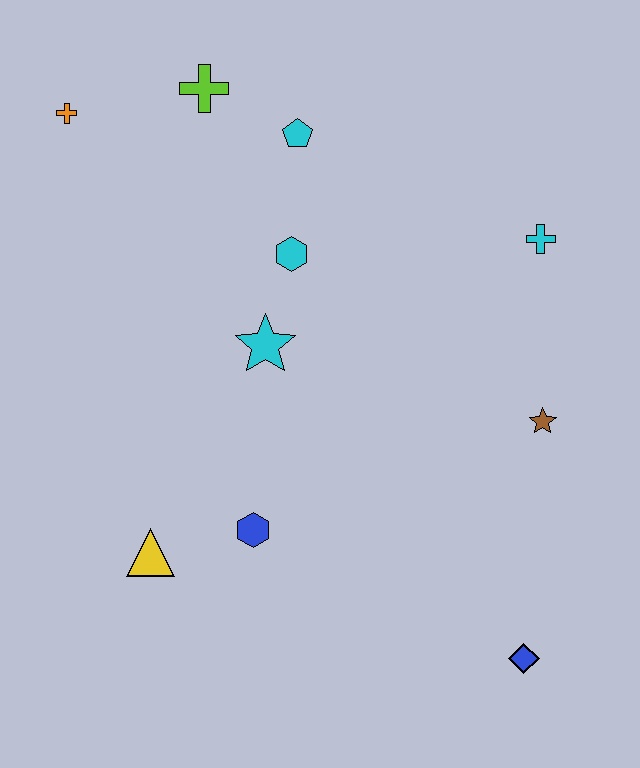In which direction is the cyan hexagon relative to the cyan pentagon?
The cyan hexagon is below the cyan pentagon.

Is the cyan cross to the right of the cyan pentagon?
Yes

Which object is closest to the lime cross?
The cyan pentagon is closest to the lime cross.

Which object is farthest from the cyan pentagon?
The blue diamond is farthest from the cyan pentagon.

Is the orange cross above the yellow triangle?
Yes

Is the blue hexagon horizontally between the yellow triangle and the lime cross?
No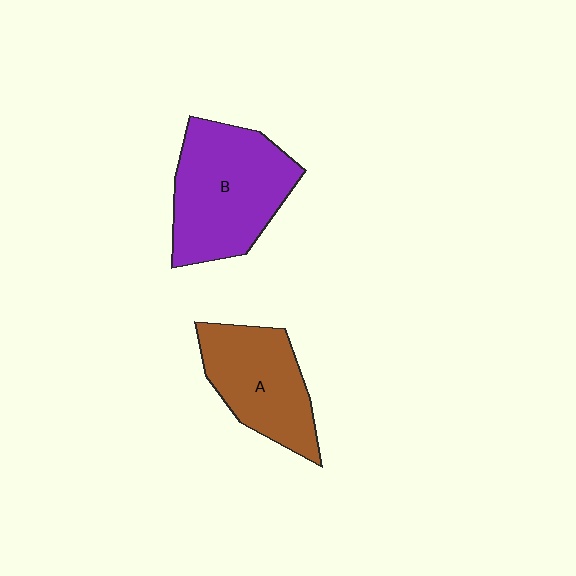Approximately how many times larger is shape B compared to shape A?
Approximately 1.3 times.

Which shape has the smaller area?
Shape A (brown).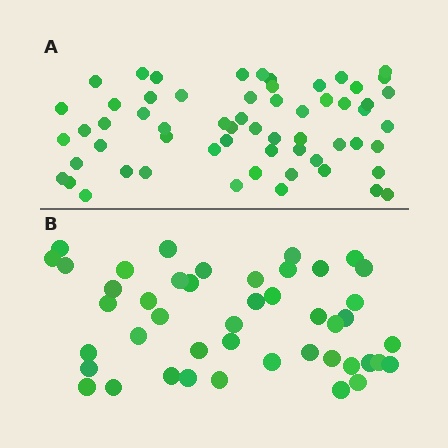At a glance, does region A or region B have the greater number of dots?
Region A (the top region) has more dots.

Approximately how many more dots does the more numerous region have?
Region A has approximately 15 more dots than region B.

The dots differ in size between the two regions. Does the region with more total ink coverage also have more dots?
No. Region B has more total ink coverage because its dots are larger, but region A actually contains more individual dots. Total area can be misleading — the number of items is what matters here.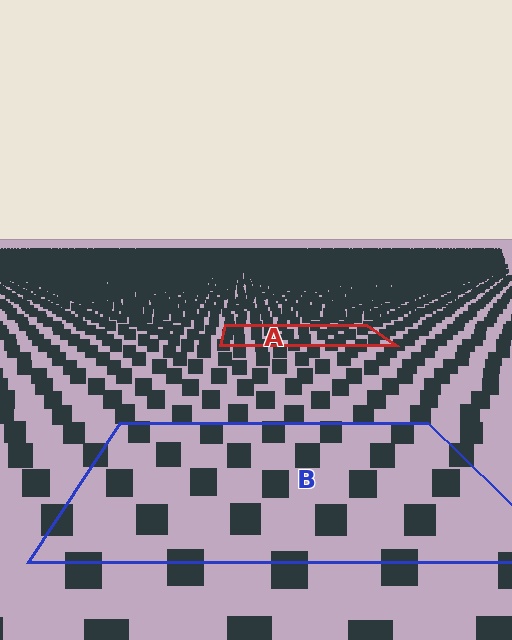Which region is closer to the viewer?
Region B is closer. The texture elements there are larger and more spread out.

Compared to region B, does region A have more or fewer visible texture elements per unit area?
Region A has more texture elements per unit area — they are packed more densely because it is farther away.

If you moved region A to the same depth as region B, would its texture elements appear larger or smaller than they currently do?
They would appear larger. At a closer depth, the same texture elements are projected at a bigger on-screen size.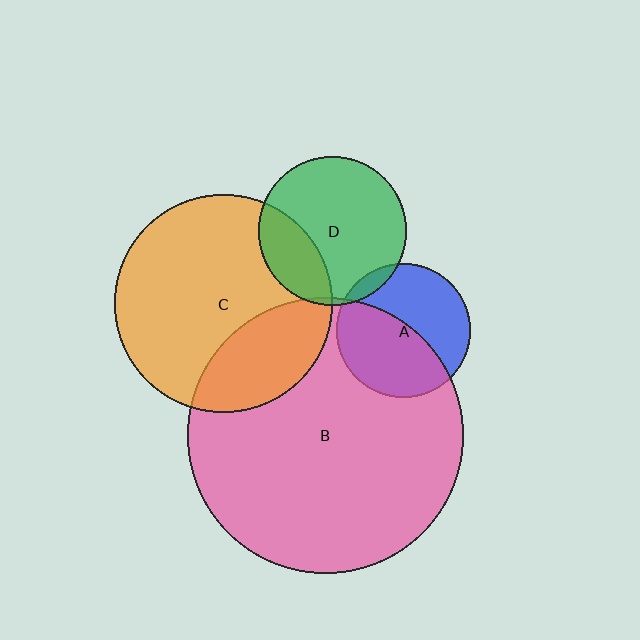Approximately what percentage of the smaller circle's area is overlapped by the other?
Approximately 25%.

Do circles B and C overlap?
Yes.